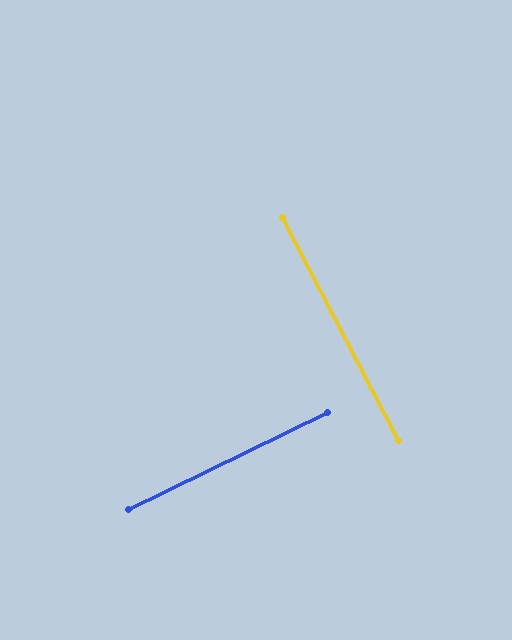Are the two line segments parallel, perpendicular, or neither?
Perpendicular — they meet at approximately 89°.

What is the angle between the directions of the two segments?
Approximately 89 degrees.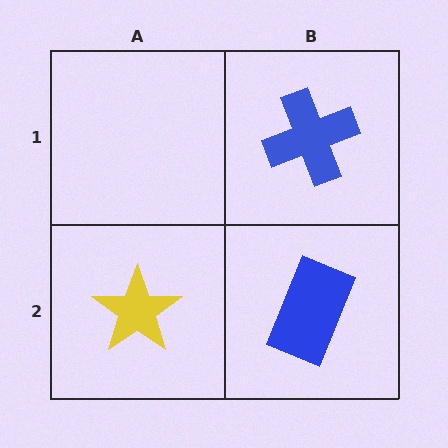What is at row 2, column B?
A blue rectangle.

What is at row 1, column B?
A blue cross.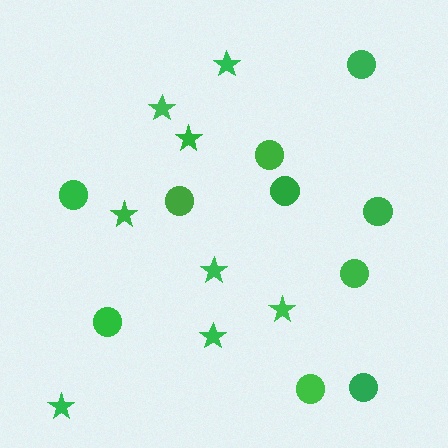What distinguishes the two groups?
There are 2 groups: one group of stars (8) and one group of circles (10).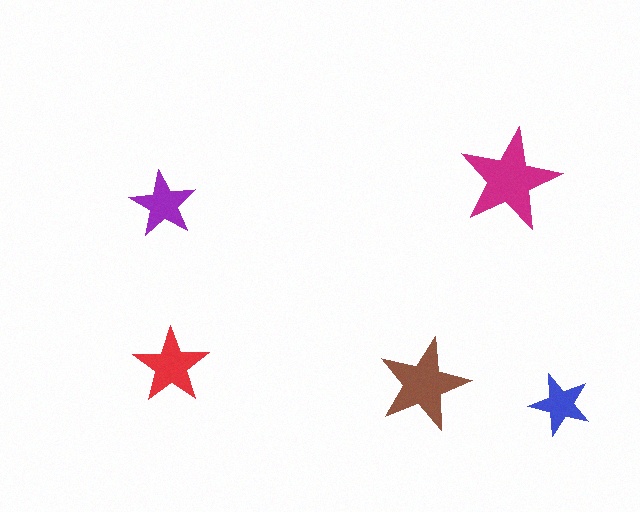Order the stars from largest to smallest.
the magenta one, the brown one, the red one, the purple one, the blue one.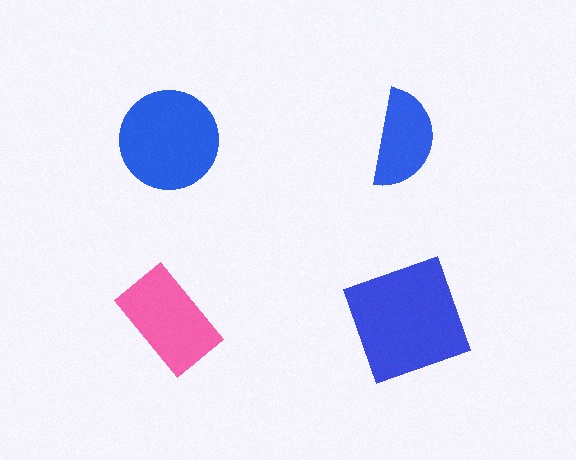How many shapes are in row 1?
2 shapes.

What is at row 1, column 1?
A blue circle.